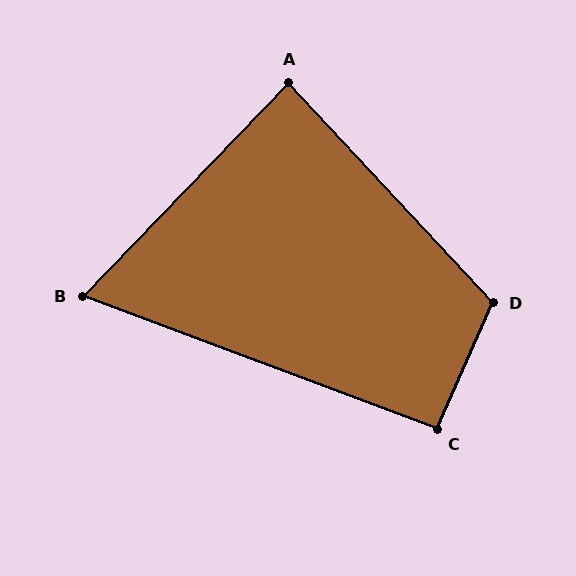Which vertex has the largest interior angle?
D, at approximately 113 degrees.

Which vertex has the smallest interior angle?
B, at approximately 67 degrees.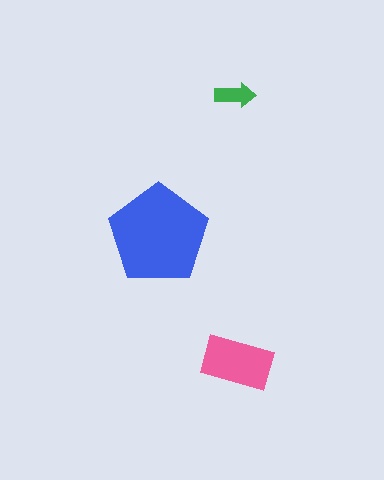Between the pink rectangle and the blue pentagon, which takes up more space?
The blue pentagon.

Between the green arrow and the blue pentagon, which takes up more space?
The blue pentagon.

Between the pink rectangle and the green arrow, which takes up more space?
The pink rectangle.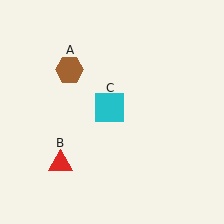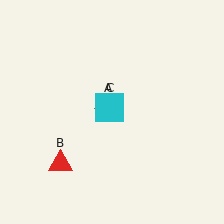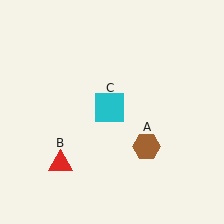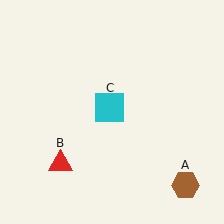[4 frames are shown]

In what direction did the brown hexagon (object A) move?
The brown hexagon (object A) moved down and to the right.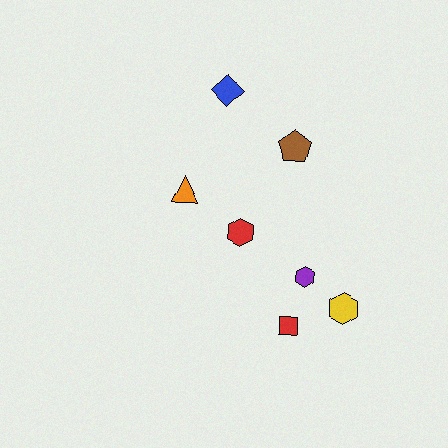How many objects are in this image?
There are 7 objects.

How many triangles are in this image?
There is 1 triangle.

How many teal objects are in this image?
There are no teal objects.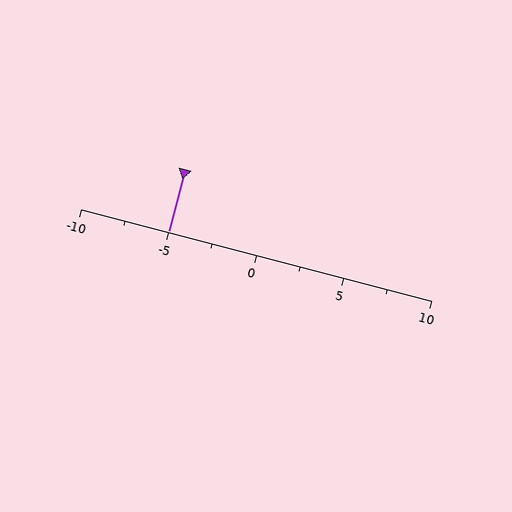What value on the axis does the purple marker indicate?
The marker indicates approximately -5.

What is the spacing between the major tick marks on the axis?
The major ticks are spaced 5 apart.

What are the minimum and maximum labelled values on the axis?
The axis runs from -10 to 10.